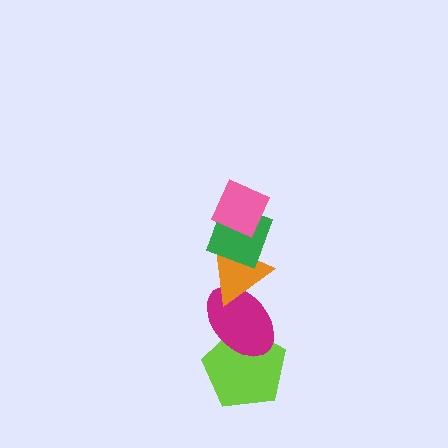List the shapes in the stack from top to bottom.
From top to bottom: the pink diamond, the green diamond, the orange triangle, the magenta ellipse, the lime pentagon.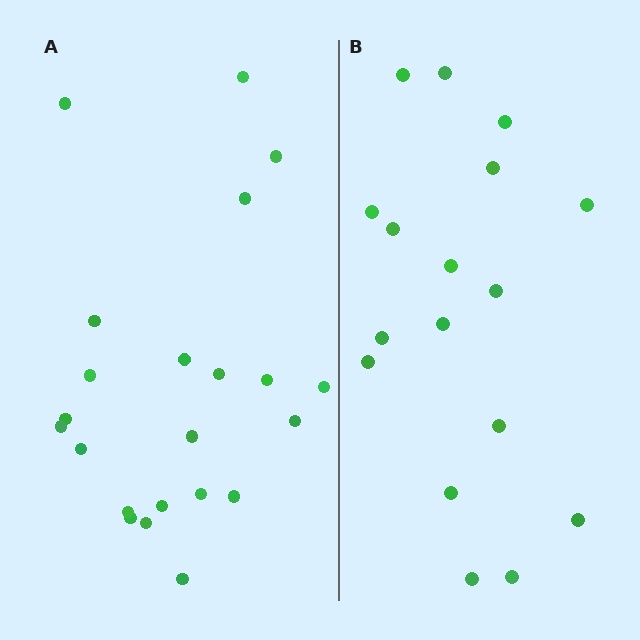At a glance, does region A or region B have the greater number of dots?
Region A (the left region) has more dots.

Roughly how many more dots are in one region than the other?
Region A has about 5 more dots than region B.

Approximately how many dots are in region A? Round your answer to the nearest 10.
About 20 dots. (The exact count is 22, which rounds to 20.)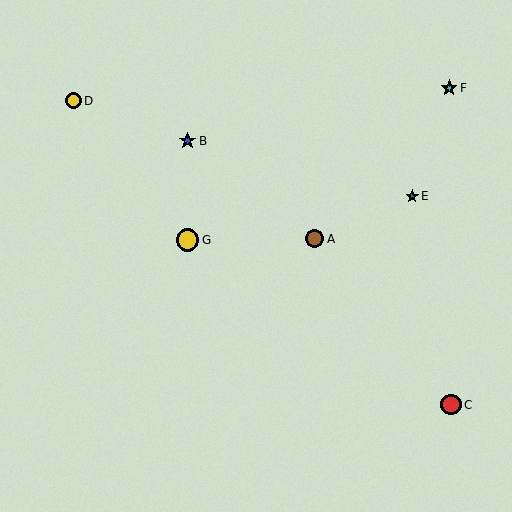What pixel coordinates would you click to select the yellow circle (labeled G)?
Click at (187, 240) to select the yellow circle G.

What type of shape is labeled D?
Shape D is a yellow circle.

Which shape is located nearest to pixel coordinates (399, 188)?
The teal star (labeled E) at (412, 196) is nearest to that location.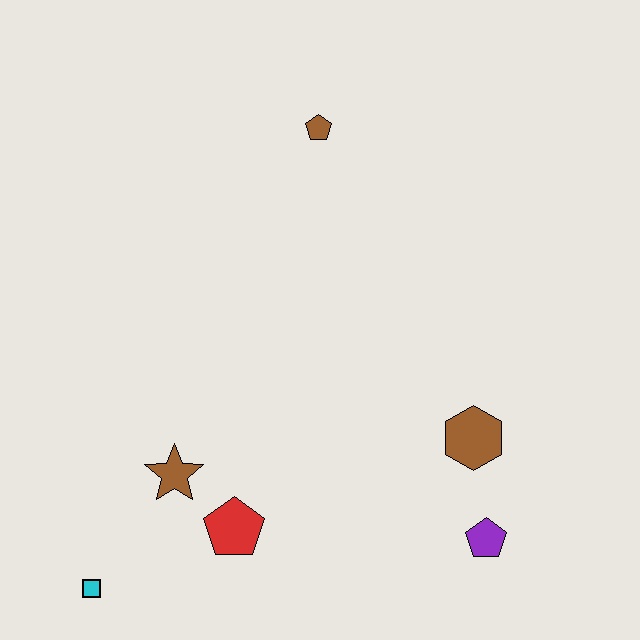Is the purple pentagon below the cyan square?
No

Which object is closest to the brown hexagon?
The purple pentagon is closest to the brown hexagon.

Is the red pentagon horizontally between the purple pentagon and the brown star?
Yes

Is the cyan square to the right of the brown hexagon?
No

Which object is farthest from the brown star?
The brown pentagon is farthest from the brown star.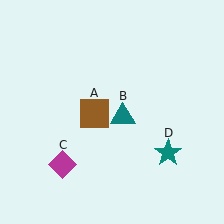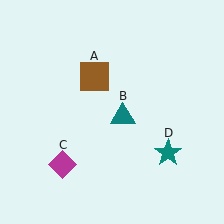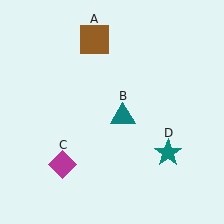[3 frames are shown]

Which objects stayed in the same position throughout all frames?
Teal triangle (object B) and magenta diamond (object C) and teal star (object D) remained stationary.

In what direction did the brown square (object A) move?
The brown square (object A) moved up.